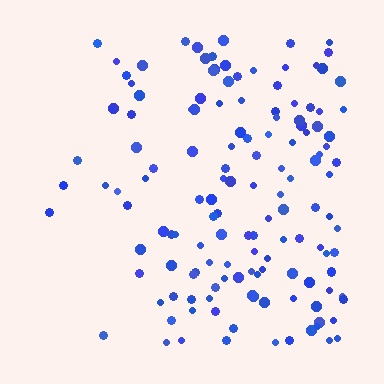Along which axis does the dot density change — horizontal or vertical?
Horizontal.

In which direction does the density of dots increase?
From left to right, with the right side densest.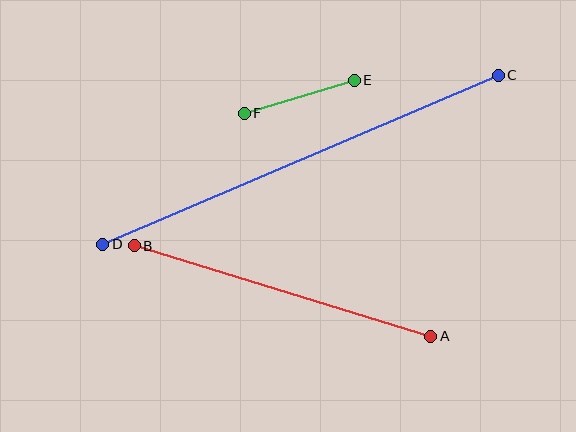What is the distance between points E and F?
The distance is approximately 115 pixels.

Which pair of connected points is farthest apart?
Points C and D are farthest apart.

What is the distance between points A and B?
The distance is approximately 310 pixels.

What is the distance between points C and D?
The distance is approximately 430 pixels.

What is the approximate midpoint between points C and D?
The midpoint is at approximately (301, 160) pixels.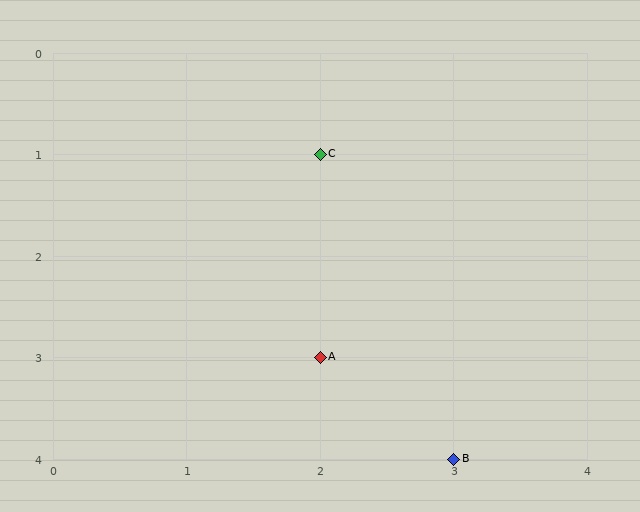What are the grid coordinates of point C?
Point C is at grid coordinates (2, 1).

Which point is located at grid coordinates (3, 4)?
Point B is at (3, 4).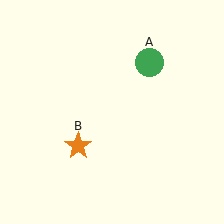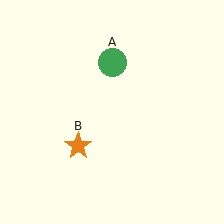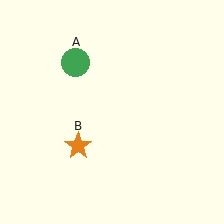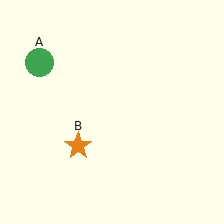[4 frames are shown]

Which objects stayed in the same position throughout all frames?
Orange star (object B) remained stationary.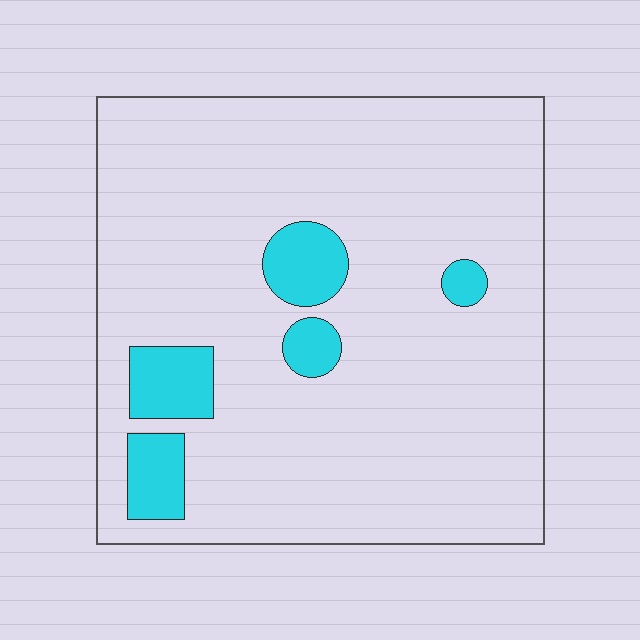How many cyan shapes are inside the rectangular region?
5.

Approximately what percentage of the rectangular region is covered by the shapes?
Approximately 10%.